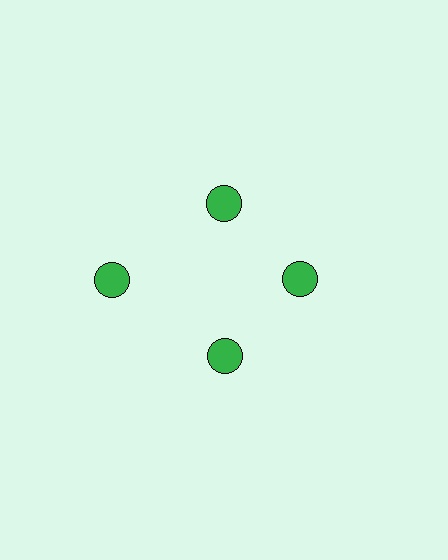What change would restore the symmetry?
The symmetry would be restored by moving it inward, back onto the ring so that all 4 circles sit at equal angles and equal distance from the center.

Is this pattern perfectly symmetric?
No. The 4 green circles are arranged in a ring, but one element near the 9 o'clock position is pushed outward from the center, breaking the 4-fold rotational symmetry.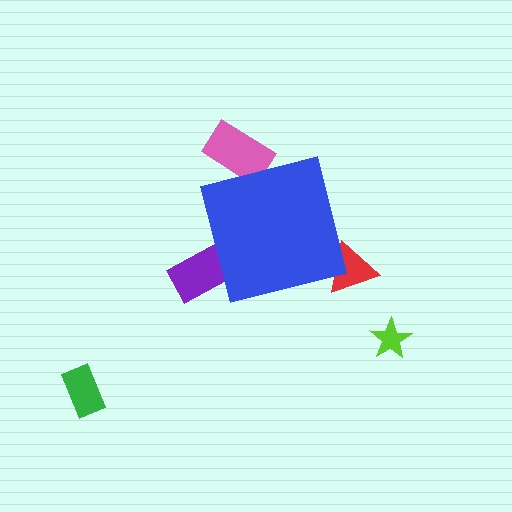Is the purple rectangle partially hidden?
Yes, the purple rectangle is partially hidden behind the blue square.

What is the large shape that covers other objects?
A blue square.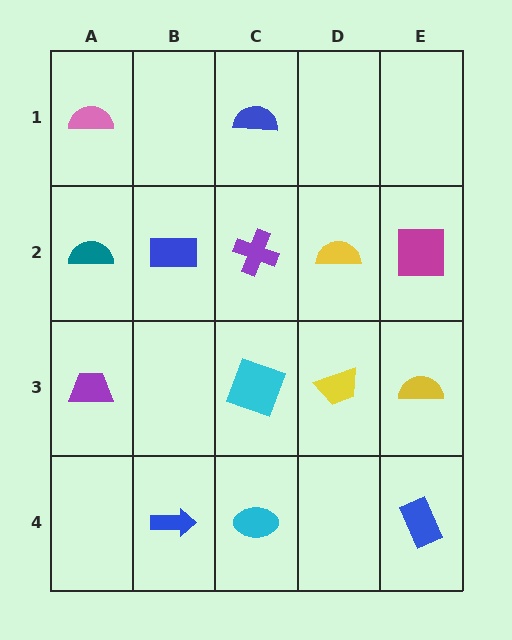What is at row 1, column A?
A pink semicircle.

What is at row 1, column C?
A blue semicircle.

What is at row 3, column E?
A yellow semicircle.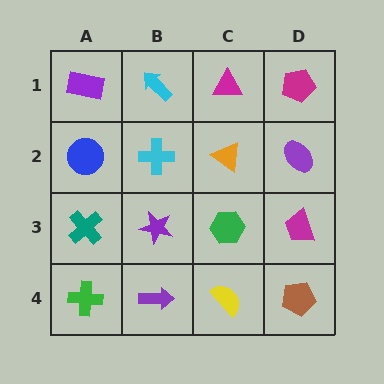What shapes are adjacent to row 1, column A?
A blue circle (row 2, column A), a cyan arrow (row 1, column B).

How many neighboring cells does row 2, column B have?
4.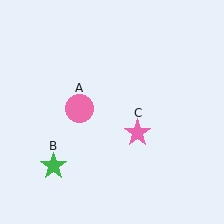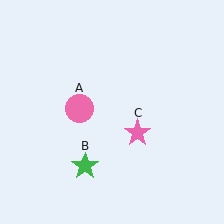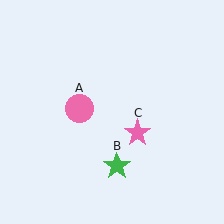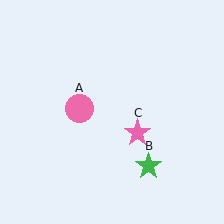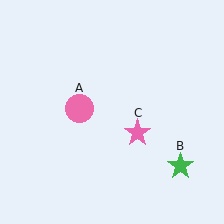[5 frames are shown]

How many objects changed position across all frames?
1 object changed position: green star (object B).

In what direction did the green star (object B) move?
The green star (object B) moved right.